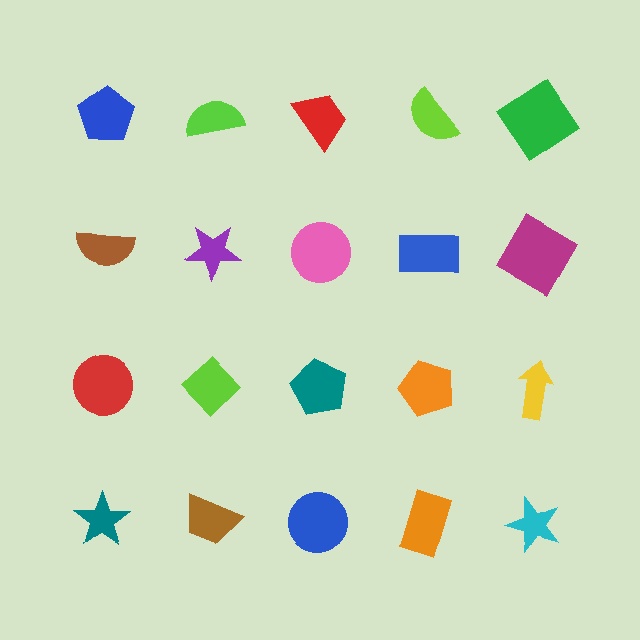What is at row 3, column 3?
A teal pentagon.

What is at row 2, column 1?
A brown semicircle.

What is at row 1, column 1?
A blue pentagon.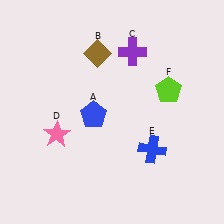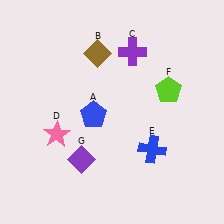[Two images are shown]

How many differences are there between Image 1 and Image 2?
There is 1 difference between the two images.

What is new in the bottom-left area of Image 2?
A purple diamond (G) was added in the bottom-left area of Image 2.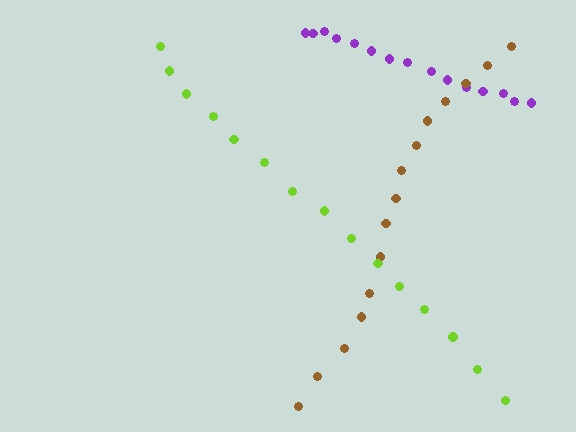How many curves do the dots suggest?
There are 3 distinct paths.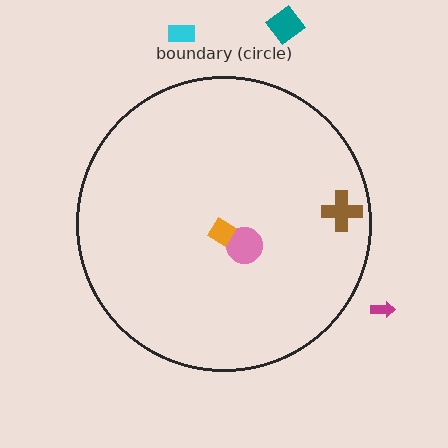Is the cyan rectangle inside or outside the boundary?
Outside.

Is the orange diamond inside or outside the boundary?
Inside.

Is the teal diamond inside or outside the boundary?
Outside.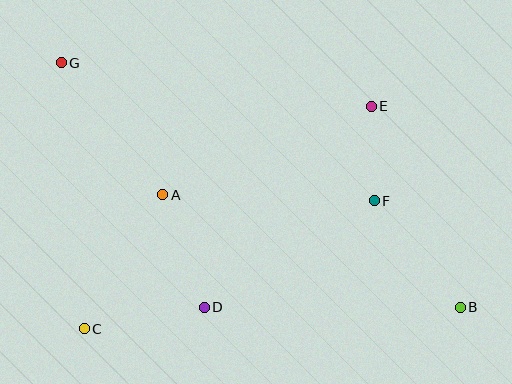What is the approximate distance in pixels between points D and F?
The distance between D and F is approximately 201 pixels.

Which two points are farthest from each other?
Points B and G are farthest from each other.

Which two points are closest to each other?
Points E and F are closest to each other.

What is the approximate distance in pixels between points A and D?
The distance between A and D is approximately 120 pixels.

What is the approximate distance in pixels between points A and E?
The distance between A and E is approximately 227 pixels.